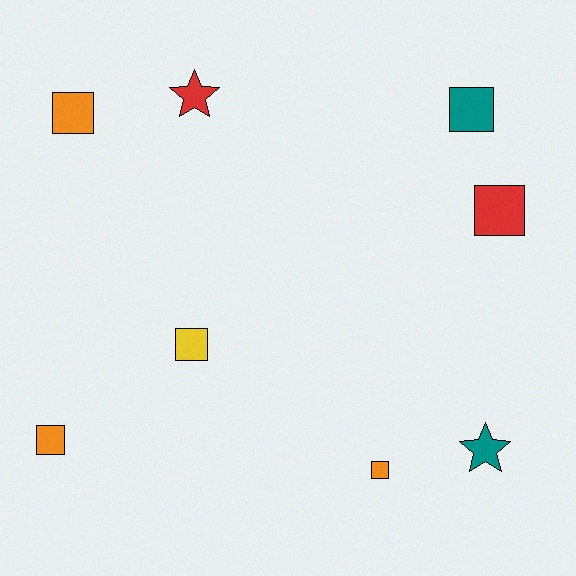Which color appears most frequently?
Orange, with 3 objects.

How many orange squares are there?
There are 3 orange squares.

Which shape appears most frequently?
Square, with 6 objects.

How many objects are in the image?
There are 8 objects.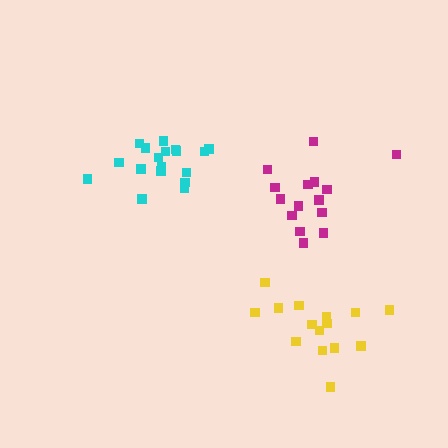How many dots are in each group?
Group 1: 15 dots, Group 2: 18 dots, Group 3: 15 dots (48 total).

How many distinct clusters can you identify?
There are 3 distinct clusters.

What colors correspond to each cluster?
The clusters are colored: magenta, cyan, yellow.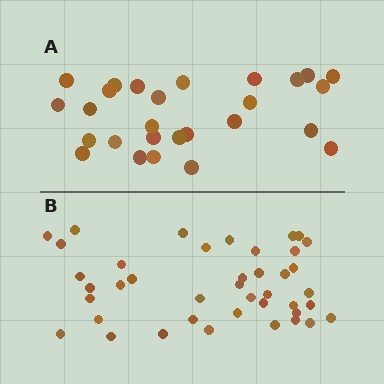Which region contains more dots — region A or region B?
Region B (the bottom region) has more dots.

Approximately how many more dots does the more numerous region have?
Region B has approximately 15 more dots than region A.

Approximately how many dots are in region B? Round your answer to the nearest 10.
About 40 dots. (The exact count is 41, which rounds to 40.)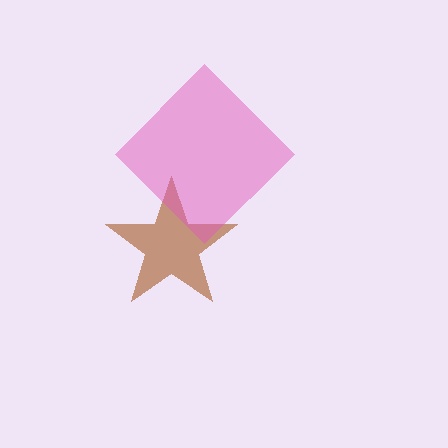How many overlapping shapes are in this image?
There are 2 overlapping shapes in the image.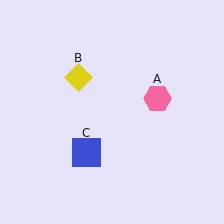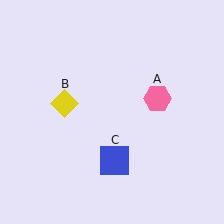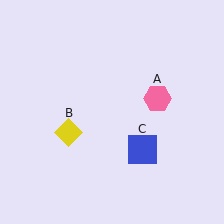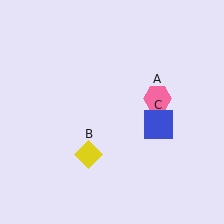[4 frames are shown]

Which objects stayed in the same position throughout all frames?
Pink hexagon (object A) remained stationary.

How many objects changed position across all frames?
2 objects changed position: yellow diamond (object B), blue square (object C).